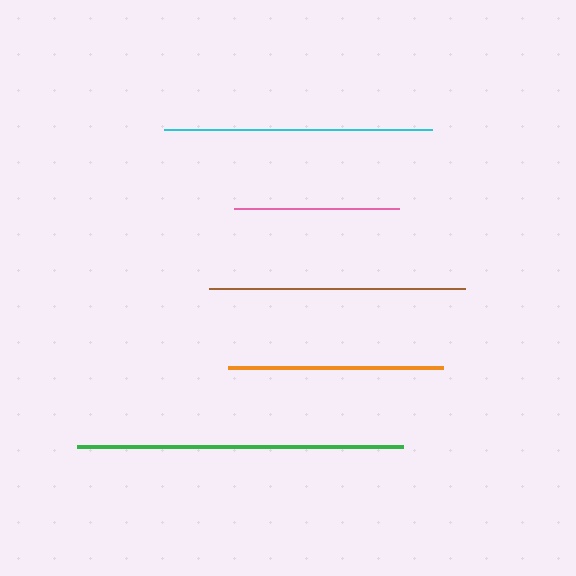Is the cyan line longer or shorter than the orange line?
The cyan line is longer than the orange line.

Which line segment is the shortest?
The pink line is the shortest at approximately 165 pixels.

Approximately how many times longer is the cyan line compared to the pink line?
The cyan line is approximately 1.6 times the length of the pink line.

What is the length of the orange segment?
The orange segment is approximately 214 pixels long.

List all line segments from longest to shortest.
From longest to shortest: green, cyan, brown, orange, pink.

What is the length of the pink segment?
The pink segment is approximately 165 pixels long.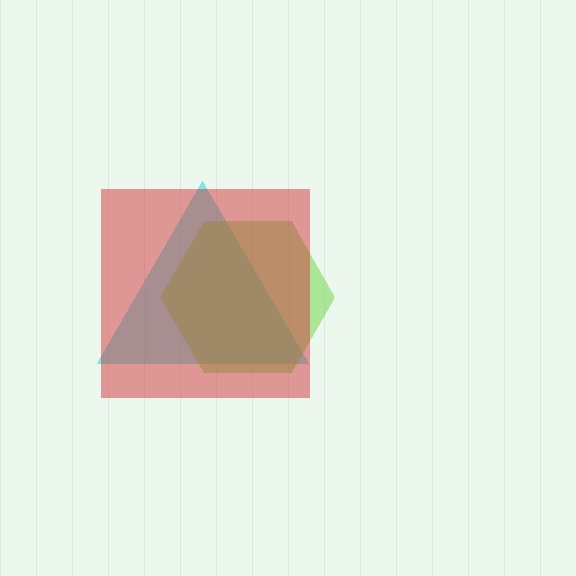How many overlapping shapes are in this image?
There are 3 overlapping shapes in the image.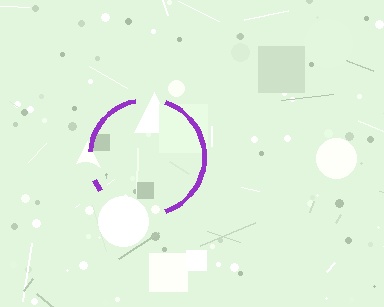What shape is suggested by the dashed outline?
The dashed outline suggests a circle.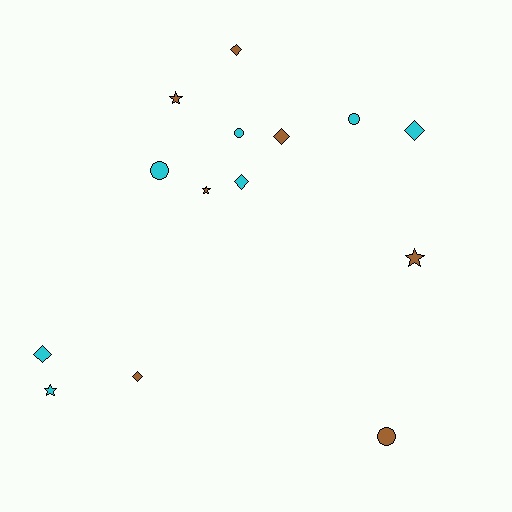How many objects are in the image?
There are 14 objects.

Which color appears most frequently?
Brown, with 7 objects.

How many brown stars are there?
There are 3 brown stars.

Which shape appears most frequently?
Diamond, with 6 objects.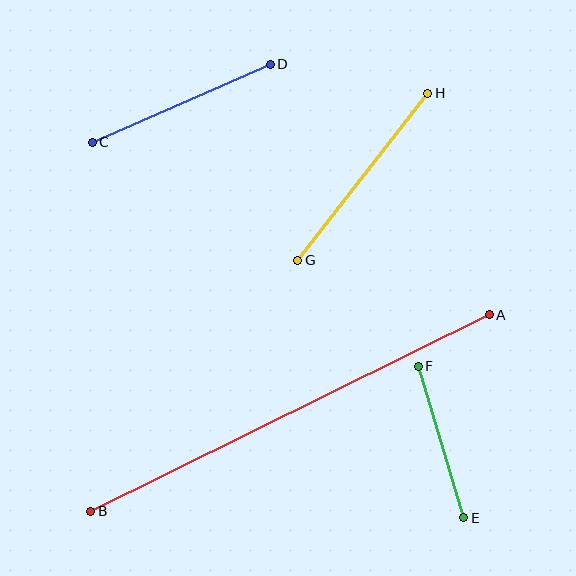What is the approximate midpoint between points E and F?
The midpoint is at approximately (441, 442) pixels.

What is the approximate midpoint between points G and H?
The midpoint is at approximately (363, 177) pixels.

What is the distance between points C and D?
The distance is approximately 194 pixels.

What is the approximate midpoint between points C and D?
The midpoint is at approximately (181, 103) pixels.